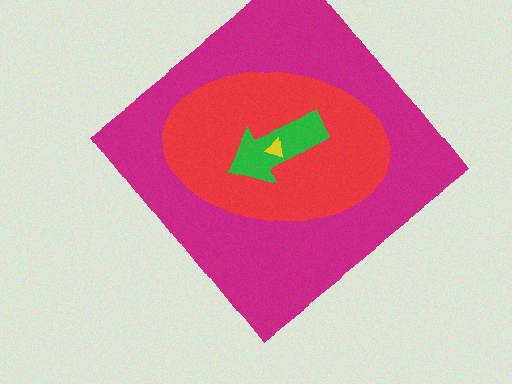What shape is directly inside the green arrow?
The yellow triangle.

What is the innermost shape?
The yellow triangle.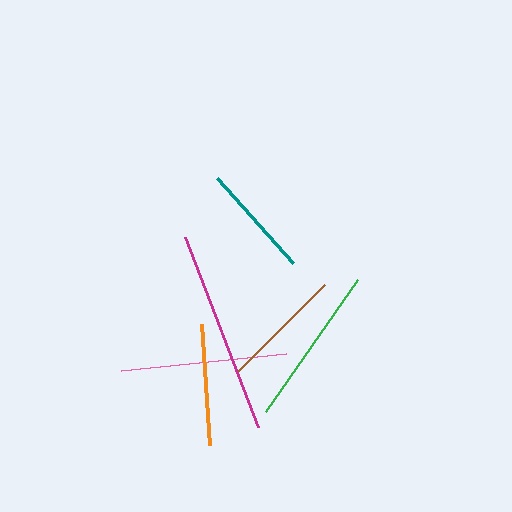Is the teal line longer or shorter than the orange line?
The orange line is longer than the teal line.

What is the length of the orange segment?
The orange segment is approximately 121 pixels long.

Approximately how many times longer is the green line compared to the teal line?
The green line is approximately 1.4 times the length of the teal line.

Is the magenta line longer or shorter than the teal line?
The magenta line is longer than the teal line.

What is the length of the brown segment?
The brown segment is approximately 124 pixels long.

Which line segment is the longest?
The magenta line is the longest at approximately 203 pixels.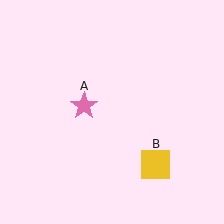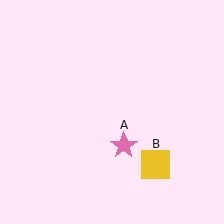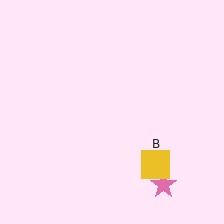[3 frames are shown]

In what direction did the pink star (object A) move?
The pink star (object A) moved down and to the right.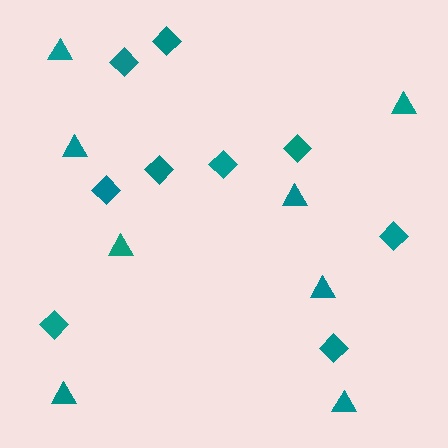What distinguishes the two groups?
There are 2 groups: one group of triangles (8) and one group of diamonds (9).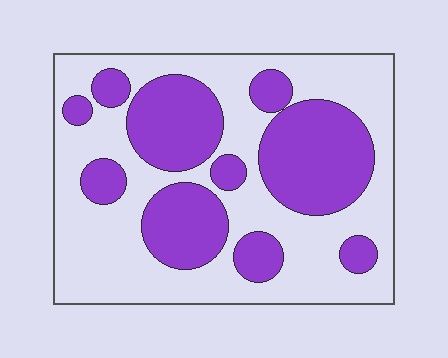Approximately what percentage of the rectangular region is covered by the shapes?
Approximately 40%.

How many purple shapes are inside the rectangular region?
10.